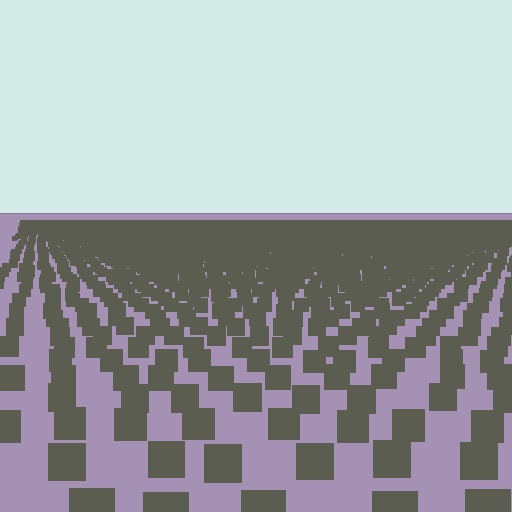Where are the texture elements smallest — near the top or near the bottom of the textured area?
Near the top.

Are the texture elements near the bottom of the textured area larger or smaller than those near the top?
Larger. Near the bottom, elements are closer to the viewer and appear at a bigger on-screen size.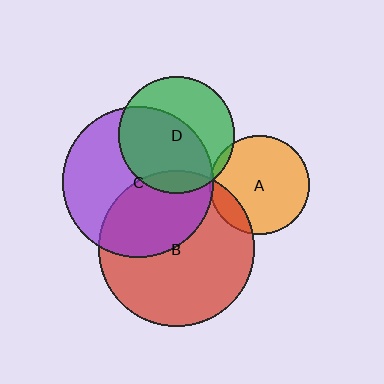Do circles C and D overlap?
Yes.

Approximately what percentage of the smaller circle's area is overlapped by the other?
Approximately 55%.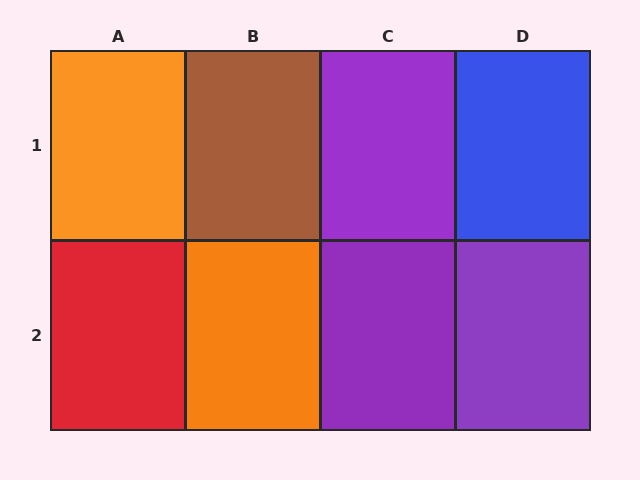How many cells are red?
1 cell is red.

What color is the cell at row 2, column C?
Purple.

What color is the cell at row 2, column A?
Red.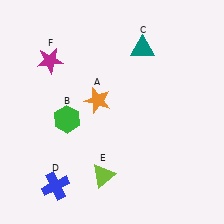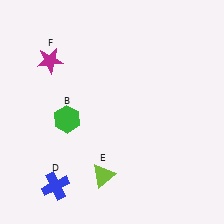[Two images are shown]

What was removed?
The orange star (A), the teal triangle (C) were removed in Image 2.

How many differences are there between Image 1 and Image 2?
There are 2 differences between the two images.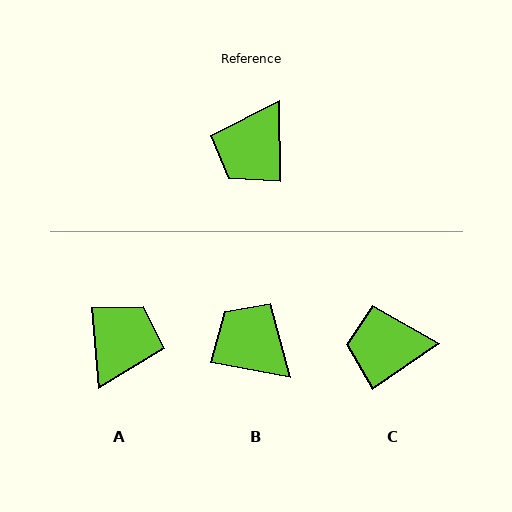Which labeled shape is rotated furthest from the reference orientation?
A, about 176 degrees away.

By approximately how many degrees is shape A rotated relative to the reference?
Approximately 176 degrees clockwise.